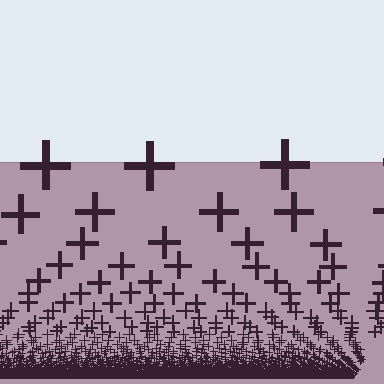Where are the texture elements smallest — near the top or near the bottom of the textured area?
Near the bottom.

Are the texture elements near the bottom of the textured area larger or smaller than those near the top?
Smaller. The gradient is inverted — elements near the bottom are smaller and denser.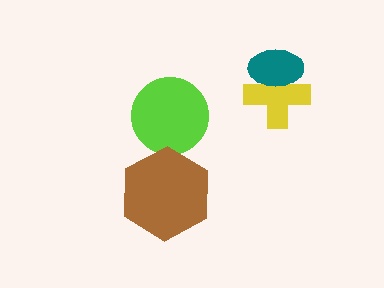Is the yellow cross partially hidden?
Yes, it is partially covered by another shape.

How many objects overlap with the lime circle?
1 object overlaps with the lime circle.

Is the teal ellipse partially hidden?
No, no other shape covers it.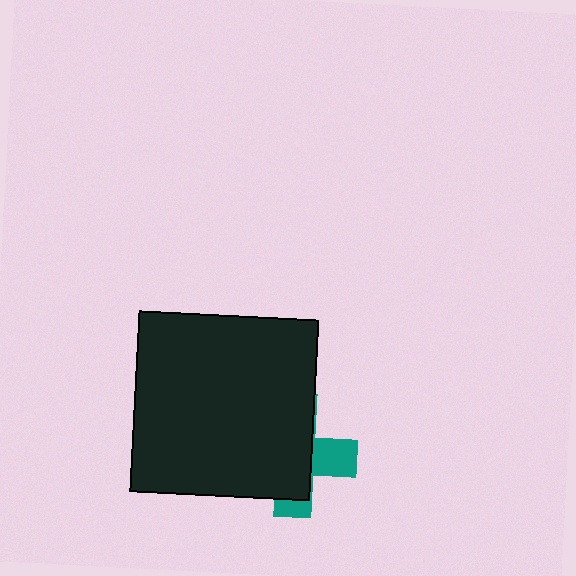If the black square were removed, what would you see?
You would see the complete teal cross.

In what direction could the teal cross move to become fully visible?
The teal cross could move right. That would shift it out from behind the black square entirely.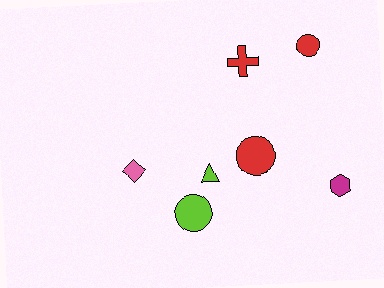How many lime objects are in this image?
There are 2 lime objects.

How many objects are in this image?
There are 7 objects.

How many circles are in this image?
There are 3 circles.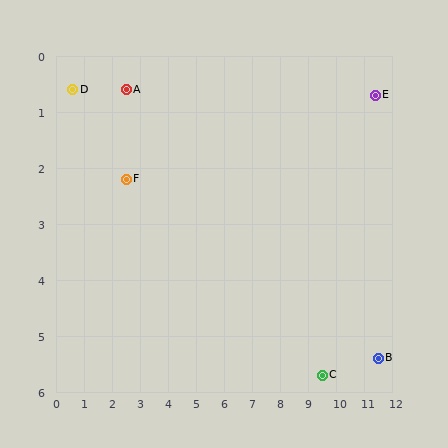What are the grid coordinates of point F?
Point F is at approximately (2.5, 2.2).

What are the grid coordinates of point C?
Point C is at approximately (9.5, 5.7).